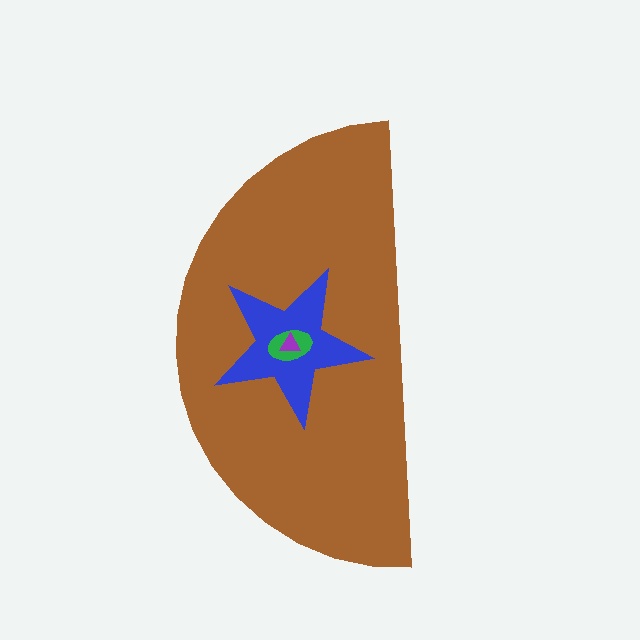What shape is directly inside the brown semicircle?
The blue star.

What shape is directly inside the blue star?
The green ellipse.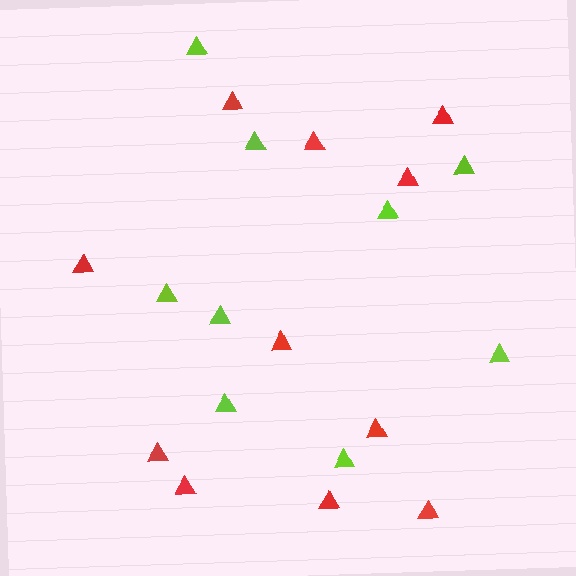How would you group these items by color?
There are 2 groups: one group of red triangles (11) and one group of lime triangles (9).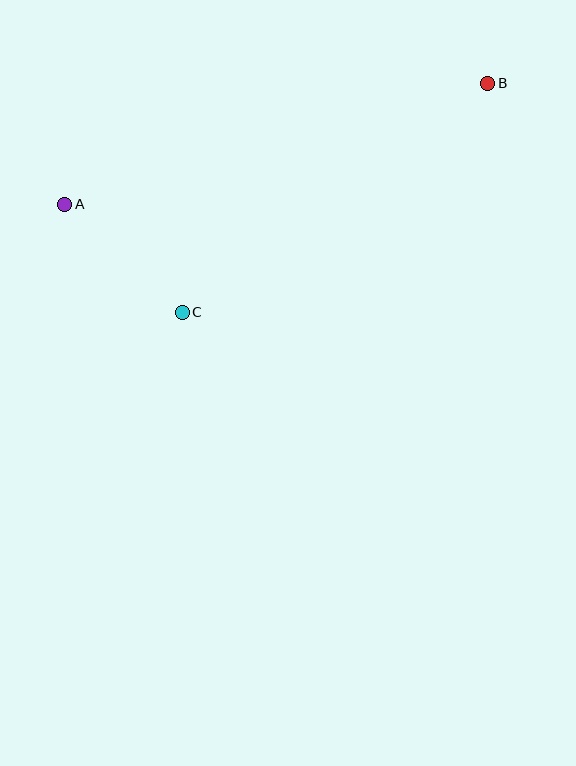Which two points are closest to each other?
Points A and C are closest to each other.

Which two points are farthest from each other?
Points A and B are farthest from each other.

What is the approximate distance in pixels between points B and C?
The distance between B and C is approximately 382 pixels.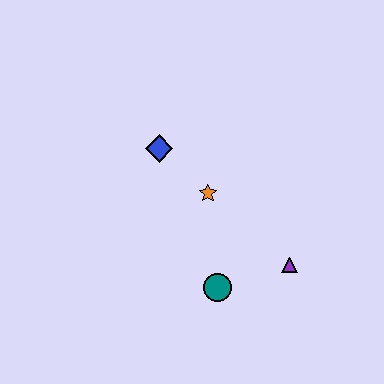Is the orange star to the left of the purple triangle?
Yes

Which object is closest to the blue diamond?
The orange star is closest to the blue diamond.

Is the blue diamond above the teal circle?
Yes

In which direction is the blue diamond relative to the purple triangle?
The blue diamond is to the left of the purple triangle.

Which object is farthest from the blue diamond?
The purple triangle is farthest from the blue diamond.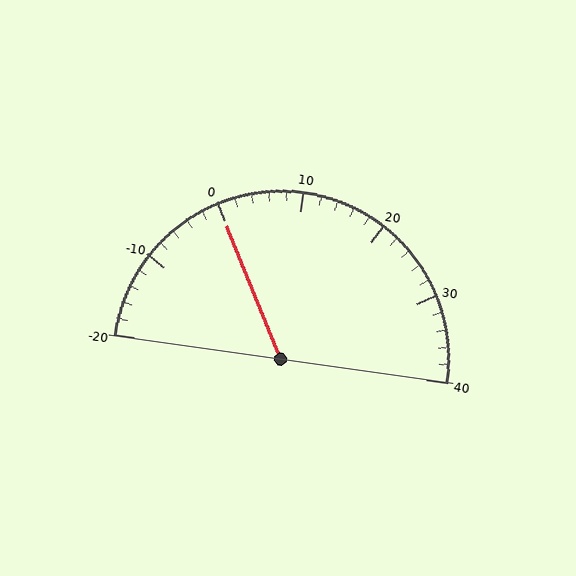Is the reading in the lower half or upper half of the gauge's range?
The reading is in the lower half of the range (-20 to 40).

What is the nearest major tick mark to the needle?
The nearest major tick mark is 0.